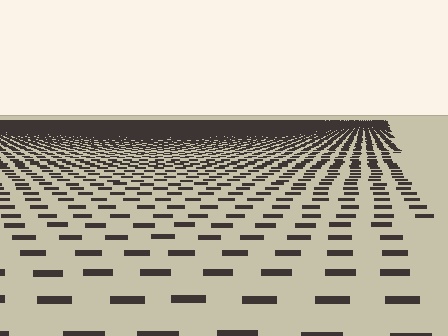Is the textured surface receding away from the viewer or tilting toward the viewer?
The surface is receding away from the viewer. Texture elements get smaller and denser toward the top.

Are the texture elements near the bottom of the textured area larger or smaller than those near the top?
Larger. Near the bottom, elements are closer to the viewer and appear at a bigger on-screen size.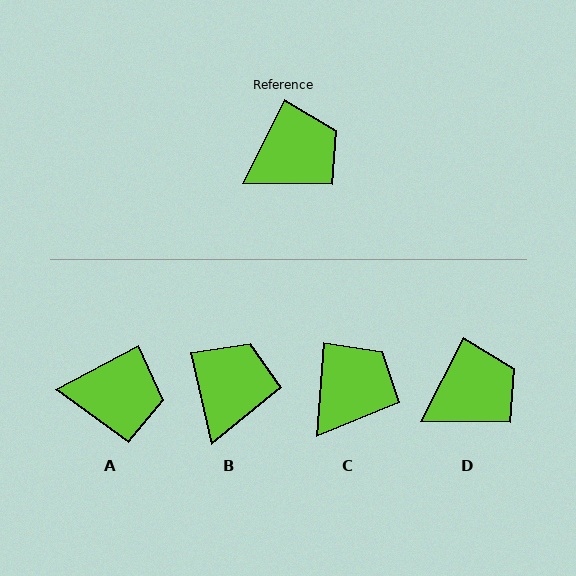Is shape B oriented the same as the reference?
No, it is off by about 40 degrees.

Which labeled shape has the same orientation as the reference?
D.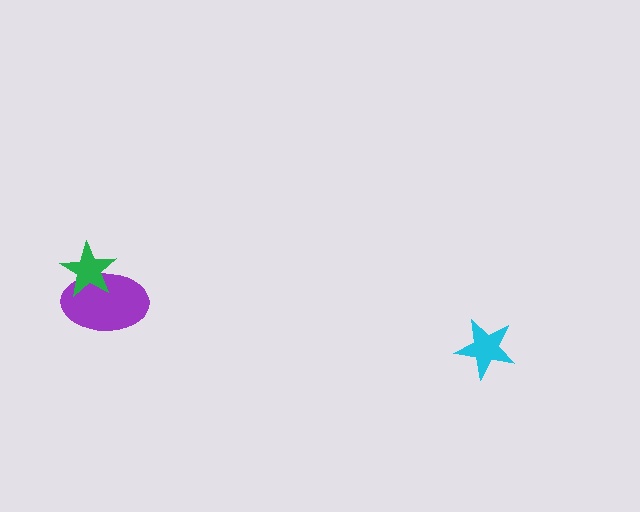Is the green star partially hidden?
No, no other shape covers it.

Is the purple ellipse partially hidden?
Yes, it is partially covered by another shape.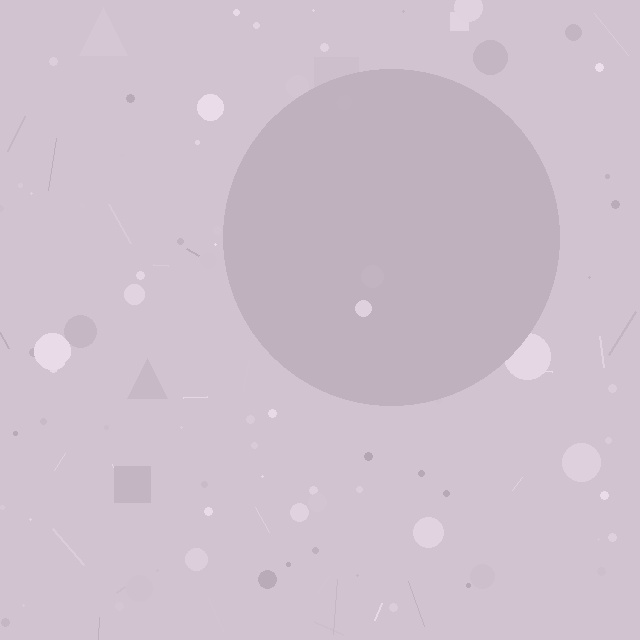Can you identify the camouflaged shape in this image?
The camouflaged shape is a circle.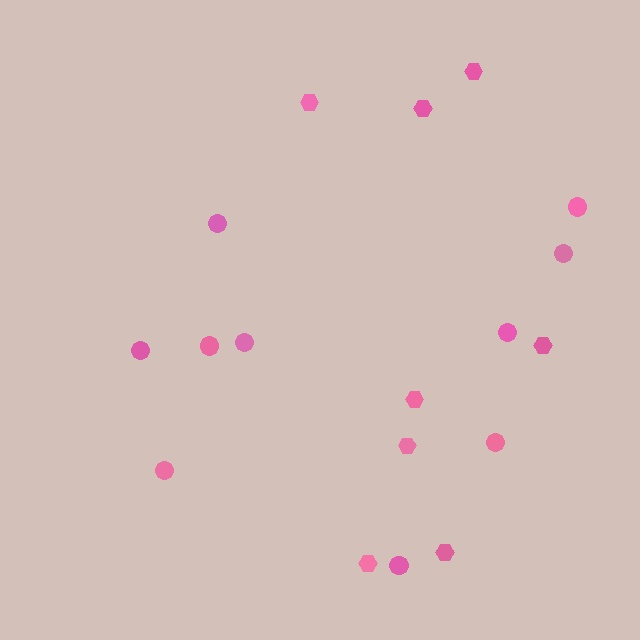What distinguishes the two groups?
There are 2 groups: one group of circles (10) and one group of hexagons (8).